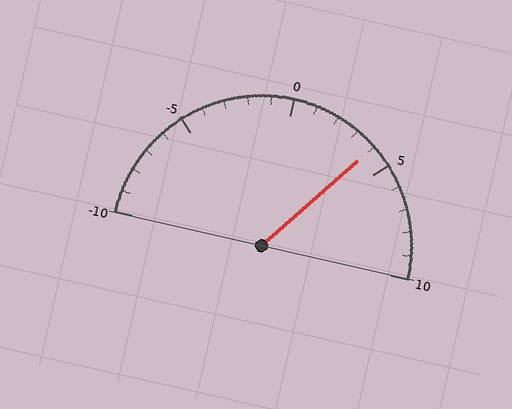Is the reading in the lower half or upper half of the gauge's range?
The reading is in the upper half of the range (-10 to 10).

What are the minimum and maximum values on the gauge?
The gauge ranges from -10 to 10.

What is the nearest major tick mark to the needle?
The nearest major tick mark is 5.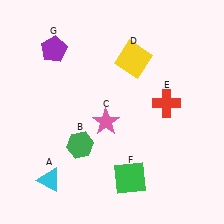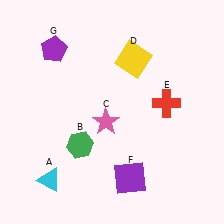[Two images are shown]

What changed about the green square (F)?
In Image 1, F is green. In Image 2, it changed to purple.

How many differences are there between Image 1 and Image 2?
There is 1 difference between the two images.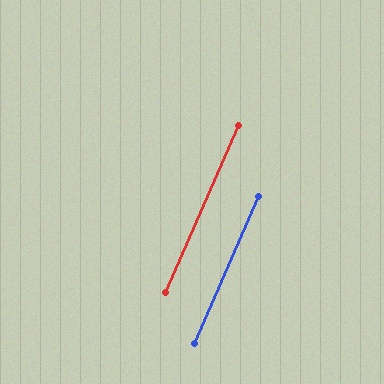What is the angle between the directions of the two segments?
Approximately 0 degrees.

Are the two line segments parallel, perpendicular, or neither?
Parallel — their directions differ by only 0.2°.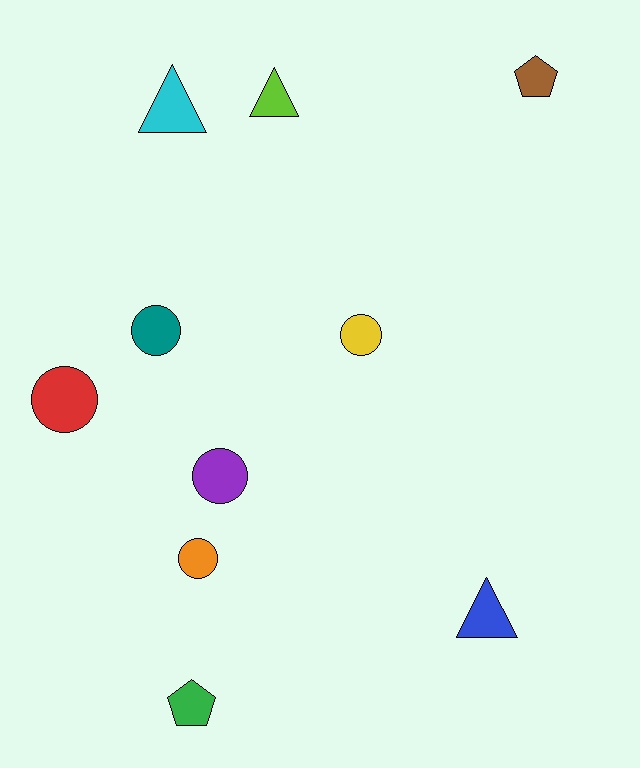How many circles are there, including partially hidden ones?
There are 5 circles.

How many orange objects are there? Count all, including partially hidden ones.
There is 1 orange object.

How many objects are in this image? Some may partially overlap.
There are 10 objects.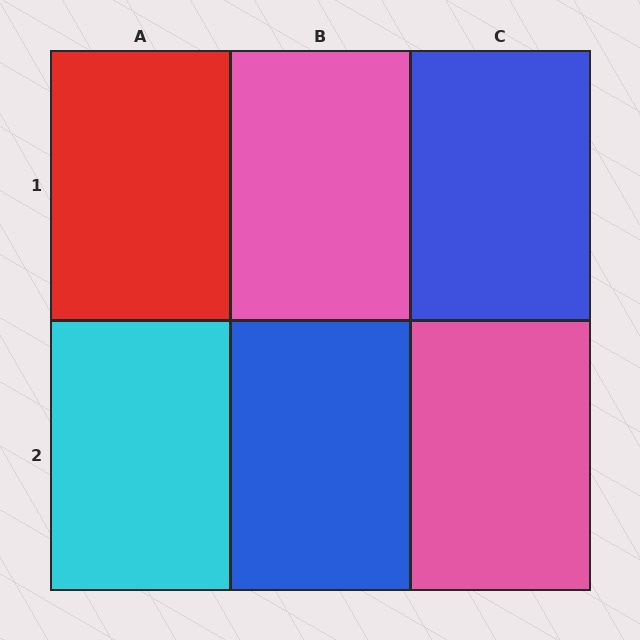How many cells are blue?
2 cells are blue.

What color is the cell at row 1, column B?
Pink.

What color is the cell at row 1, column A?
Red.